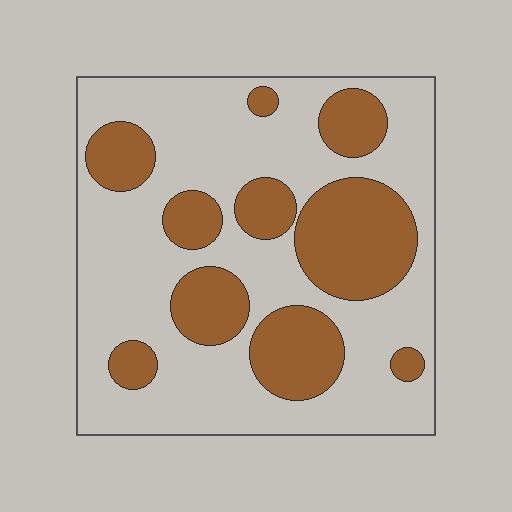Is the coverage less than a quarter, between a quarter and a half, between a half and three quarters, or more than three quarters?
Between a quarter and a half.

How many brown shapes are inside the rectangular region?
10.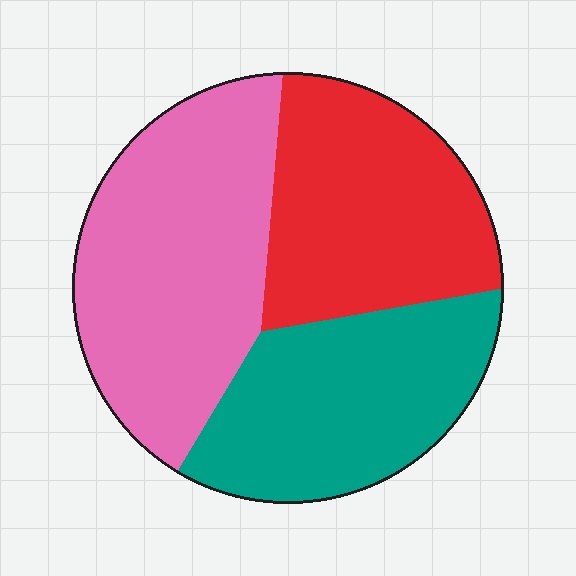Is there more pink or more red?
Pink.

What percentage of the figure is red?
Red covers roughly 30% of the figure.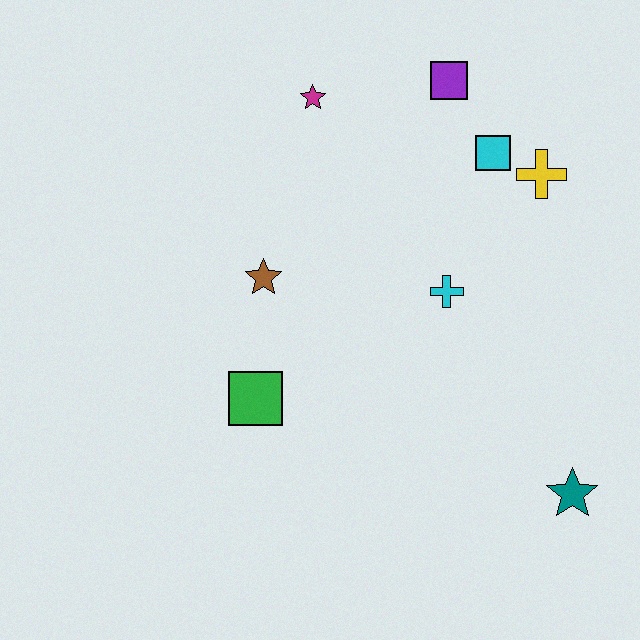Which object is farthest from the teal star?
The magenta star is farthest from the teal star.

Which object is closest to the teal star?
The cyan cross is closest to the teal star.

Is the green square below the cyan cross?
Yes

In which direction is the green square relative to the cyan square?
The green square is below the cyan square.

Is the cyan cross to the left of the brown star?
No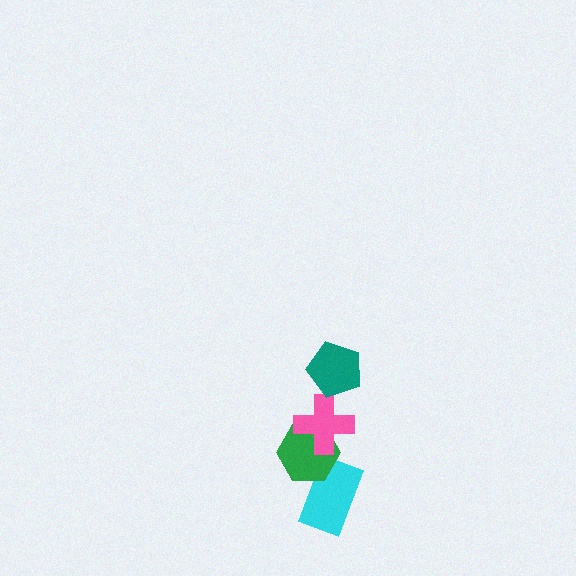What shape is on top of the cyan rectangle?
The green hexagon is on top of the cyan rectangle.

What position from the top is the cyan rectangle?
The cyan rectangle is 4th from the top.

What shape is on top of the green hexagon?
The pink cross is on top of the green hexagon.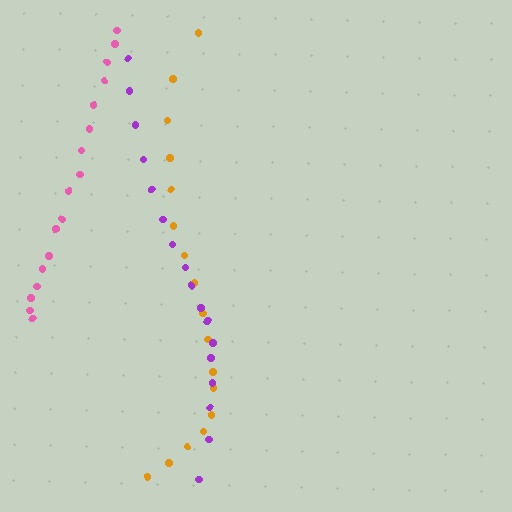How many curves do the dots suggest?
There are 3 distinct paths.